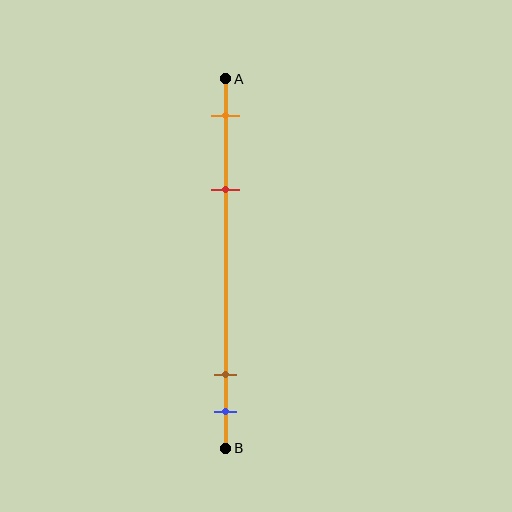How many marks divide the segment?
There are 4 marks dividing the segment.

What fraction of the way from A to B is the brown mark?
The brown mark is approximately 80% (0.8) of the way from A to B.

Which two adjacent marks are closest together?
The brown and blue marks are the closest adjacent pair.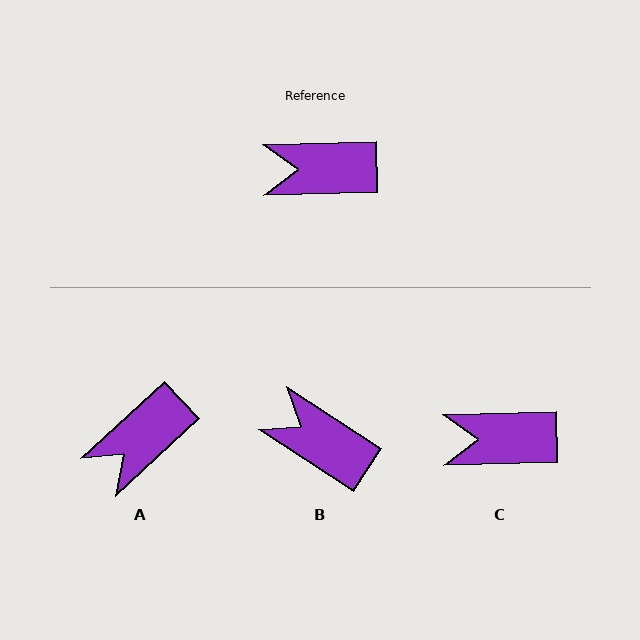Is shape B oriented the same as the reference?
No, it is off by about 35 degrees.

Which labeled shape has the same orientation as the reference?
C.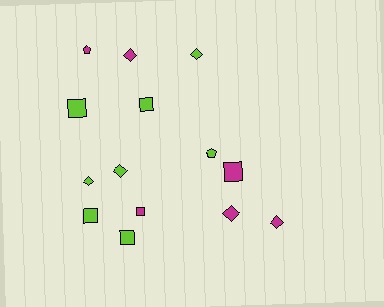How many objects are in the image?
There are 14 objects.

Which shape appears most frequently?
Diamond, with 6 objects.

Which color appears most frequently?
Lime, with 8 objects.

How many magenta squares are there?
There are 2 magenta squares.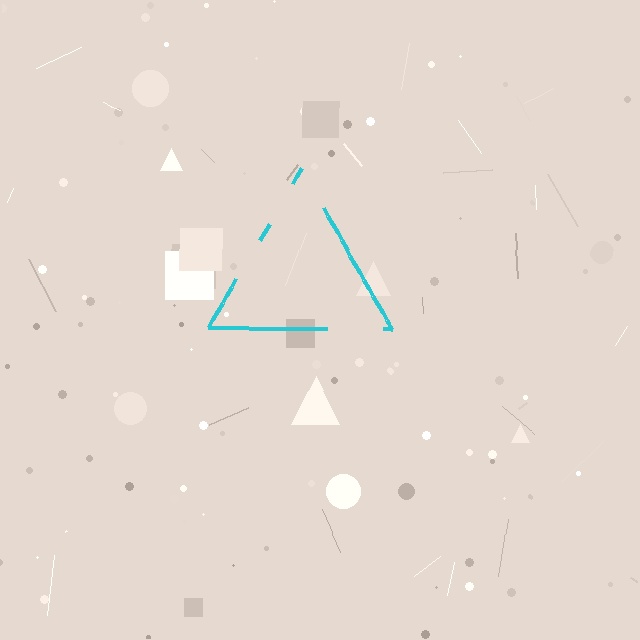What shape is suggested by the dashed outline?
The dashed outline suggests a triangle.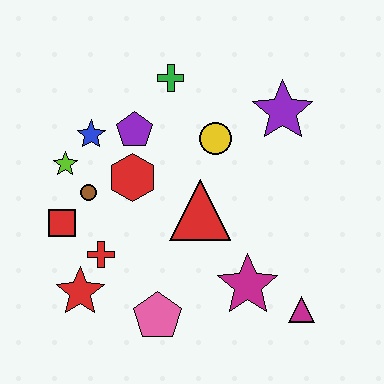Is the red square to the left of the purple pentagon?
Yes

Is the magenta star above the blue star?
No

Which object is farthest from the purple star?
The red star is farthest from the purple star.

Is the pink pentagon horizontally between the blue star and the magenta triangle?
Yes